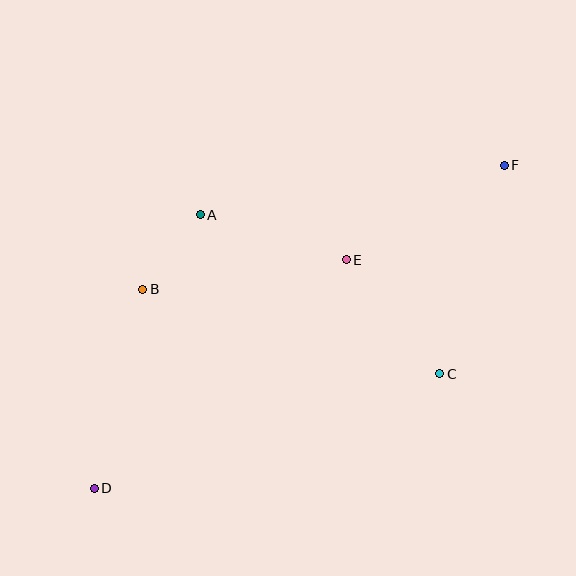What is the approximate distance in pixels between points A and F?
The distance between A and F is approximately 308 pixels.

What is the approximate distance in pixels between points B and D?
The distance between B and D is approximately 205 pixels.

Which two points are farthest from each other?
Points D and F are farthest from each other.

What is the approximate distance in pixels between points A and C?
The distance between A and C is approximately 288 pixels.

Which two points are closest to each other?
Points A and B are closest to each other.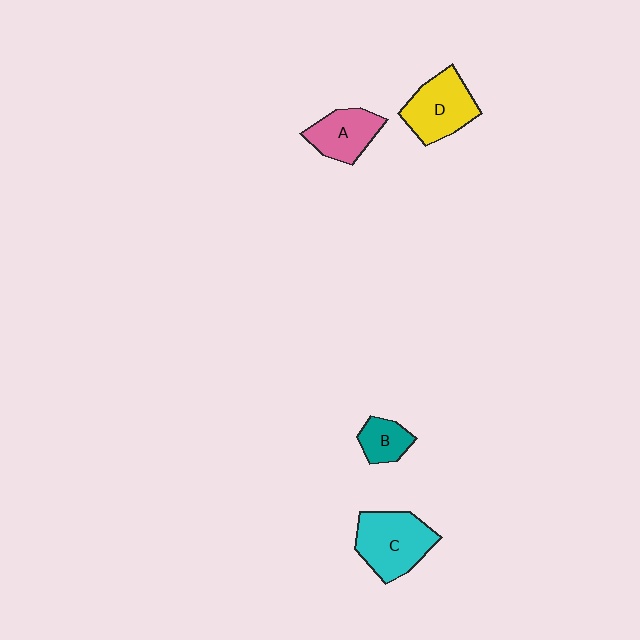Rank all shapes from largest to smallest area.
From largest to smallest: C (cyan), D (yellow), A (pink), B (teal).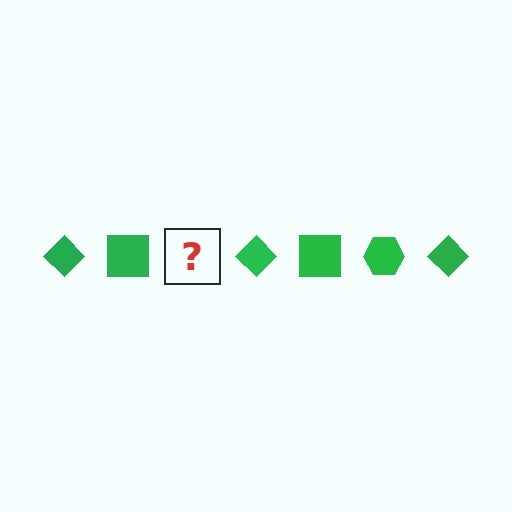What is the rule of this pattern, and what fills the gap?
The rule is that the pattern cycles through diamond, square, hexagon shapes in green. The gap should be filled with a green hexagon.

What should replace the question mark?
The question mark should be replaced with a green hexagon.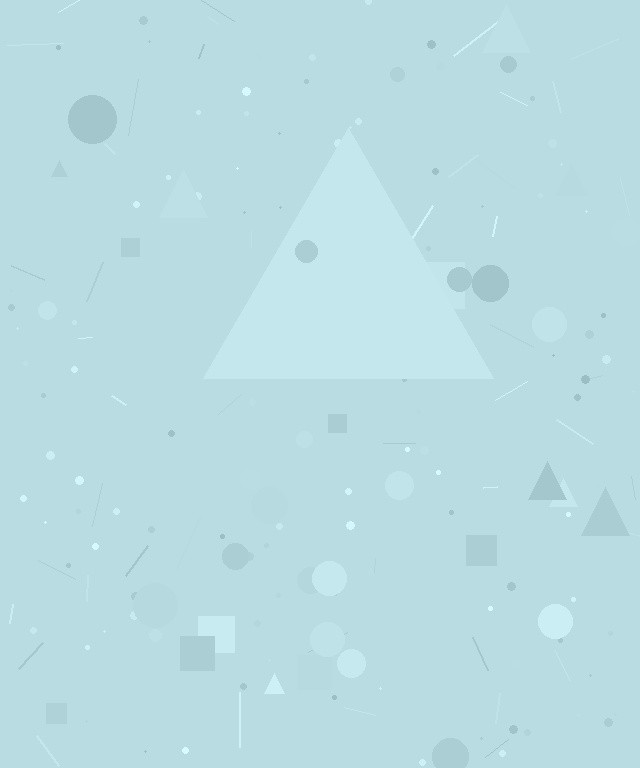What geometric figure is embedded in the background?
A triangle is embedded in the background.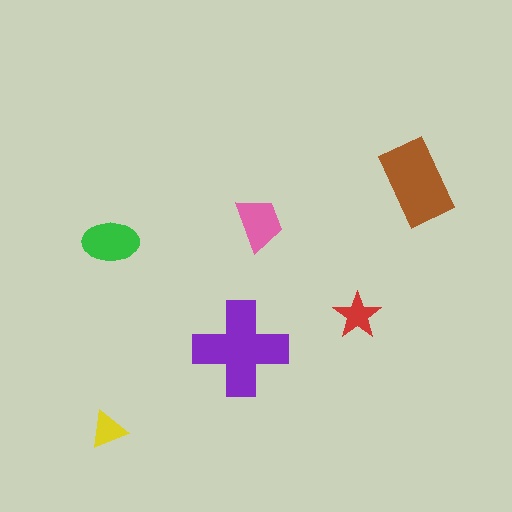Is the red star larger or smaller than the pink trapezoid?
Smaller.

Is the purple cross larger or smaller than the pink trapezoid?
Larger.